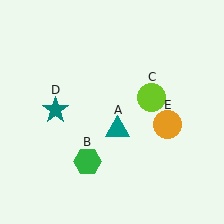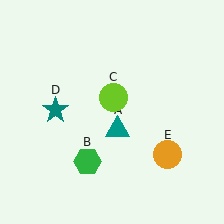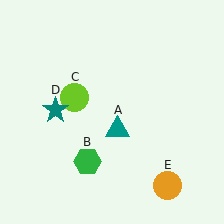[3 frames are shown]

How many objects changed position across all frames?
2 objects changed position: lime circle (object C), orange circle (object E).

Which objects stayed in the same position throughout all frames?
Teal triangle (object A) and green hexagon (object B) and teal star (object D) remained stationary.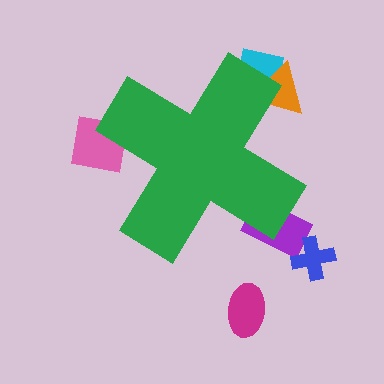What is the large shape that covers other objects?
A green cross.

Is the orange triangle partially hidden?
Yes, the orange triangle is partially hidden behind the green cross.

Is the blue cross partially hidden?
No, the blue cross is fully visible.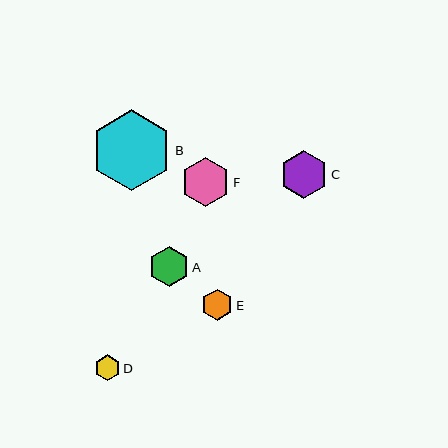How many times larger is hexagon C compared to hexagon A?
Hexagon C is approximately 1.2 times the size of hexagon A.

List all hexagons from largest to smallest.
From largest to smallest: B, F, C, A, E, D.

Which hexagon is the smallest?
Hexagon D is the smallest with a size of approximately 26 pixels.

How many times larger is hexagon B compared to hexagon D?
Hexagon B is approximately 3.1 times the size of hexagon D.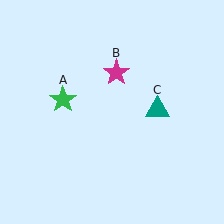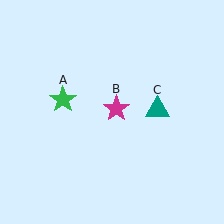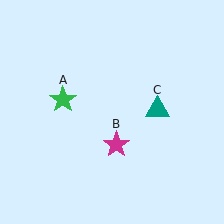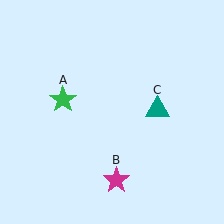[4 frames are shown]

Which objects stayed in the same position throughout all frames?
Green star (object A) and teal triangle (object C) remained stationary.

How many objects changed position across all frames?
1 object changed position: magenta star (object B).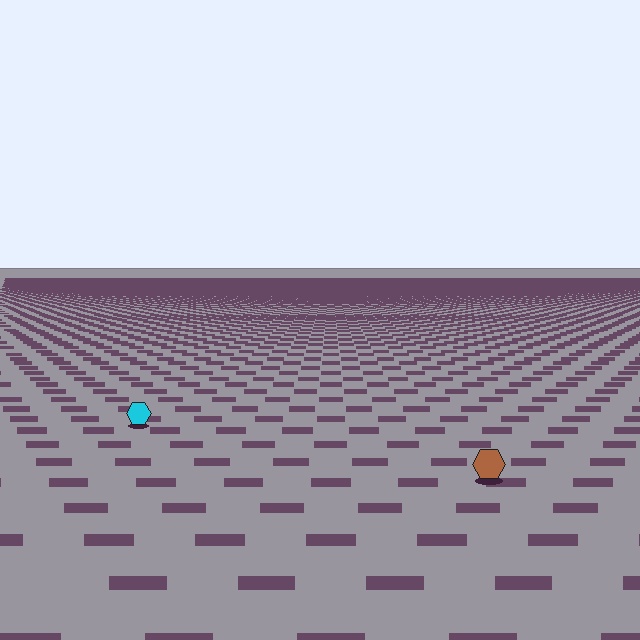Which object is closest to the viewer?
The brown hexagon is closest. The texture marks near it are larger and more spread out.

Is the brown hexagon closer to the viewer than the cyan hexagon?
Yes. The brown hexagon is closer — you can tell from the texture gradient: the ground texture is coarser near it.